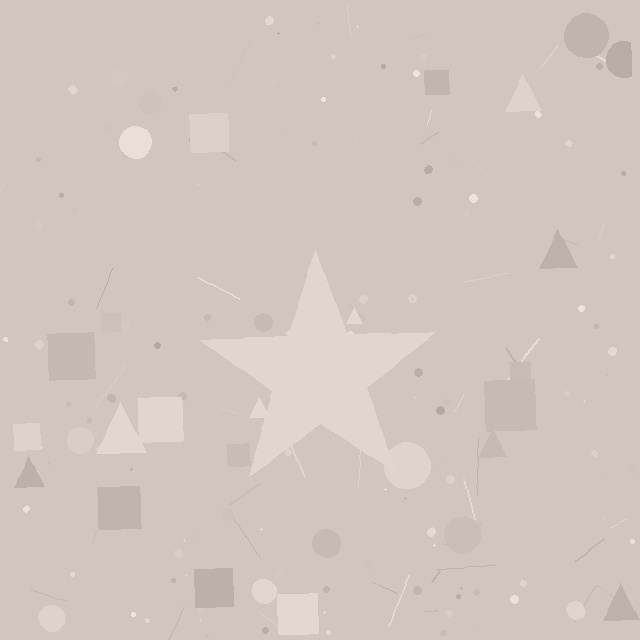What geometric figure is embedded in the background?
A star is embedded in the background.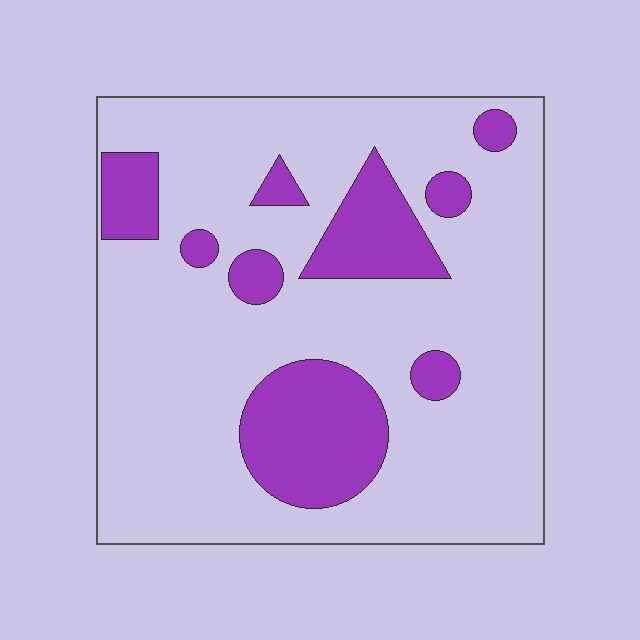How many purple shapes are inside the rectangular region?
9.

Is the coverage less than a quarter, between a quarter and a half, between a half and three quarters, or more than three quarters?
Less than a quarter.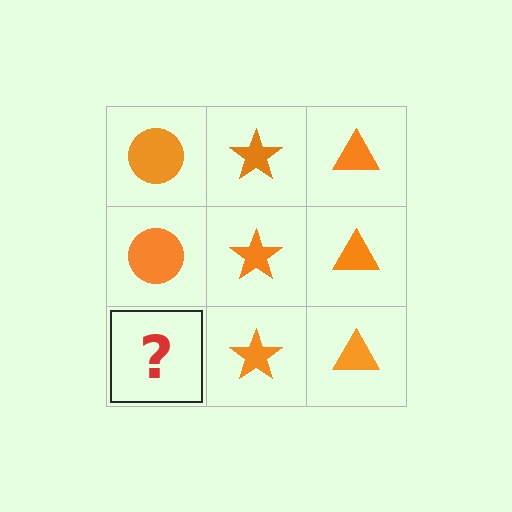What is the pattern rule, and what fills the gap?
The rule is that each column has a consistent shape. The gap should be filled with an orange circle.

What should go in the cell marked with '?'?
The missing cell should contain an orange circle.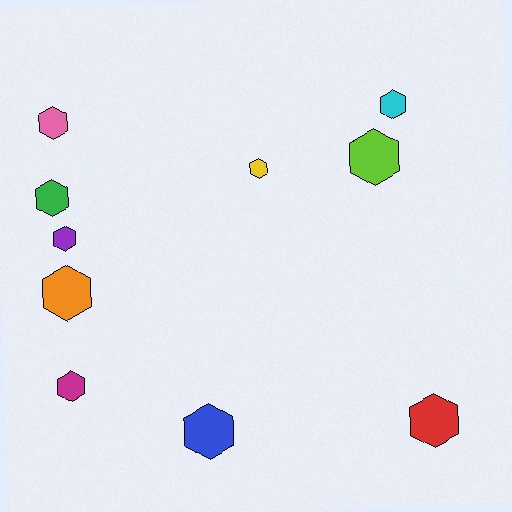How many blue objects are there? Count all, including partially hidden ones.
There is 1 blue object.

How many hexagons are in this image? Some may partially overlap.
There are 10 hexagons.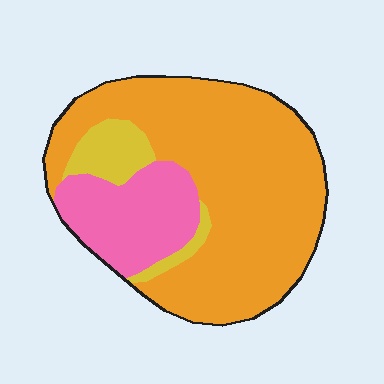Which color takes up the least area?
Yellow, at roughly 10%.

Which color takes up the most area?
Orange, at roughly 70%.